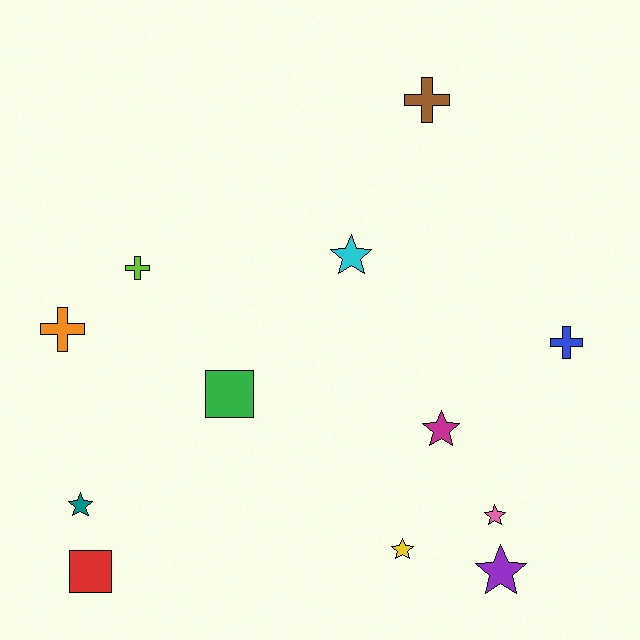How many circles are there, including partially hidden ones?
There are no circles.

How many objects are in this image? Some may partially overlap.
There are 12 objects.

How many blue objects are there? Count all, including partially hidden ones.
There is 1 blue object.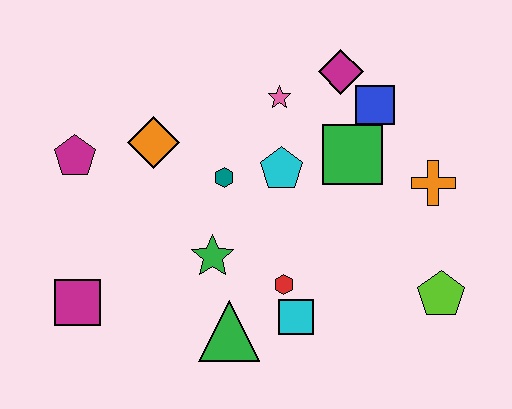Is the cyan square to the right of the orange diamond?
Yes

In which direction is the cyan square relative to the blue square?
The cyan square is below the blue square.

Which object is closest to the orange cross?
The green square is closest to the orange cross.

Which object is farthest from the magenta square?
The orange cross is farthest from the magenta square.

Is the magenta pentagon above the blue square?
No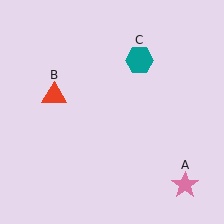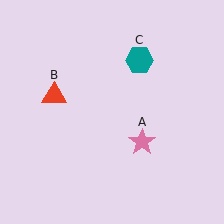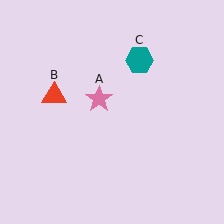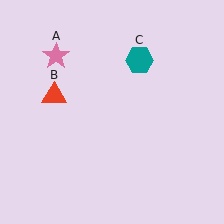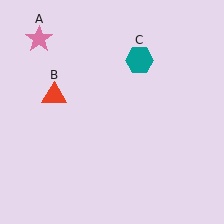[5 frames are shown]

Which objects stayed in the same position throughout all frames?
Red triangle (object B) and teal hexagon (object C) remained stationary.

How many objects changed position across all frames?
1 object changed position: pink star (object A).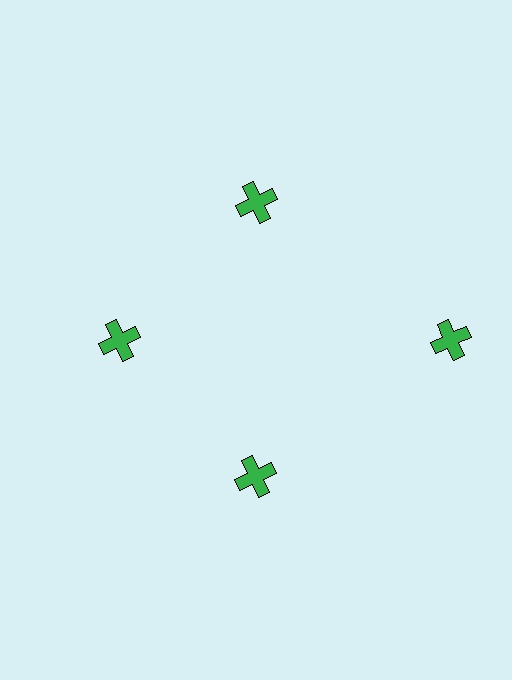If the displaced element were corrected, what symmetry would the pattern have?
It would have 4-fold rotational symmetry — the pattern would map onto itself every 90 degrees.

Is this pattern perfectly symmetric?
No. The 4 green crosses are arranged in a ring, but one element near the 3 o'clock position is pushed outward from the center, breaking the 4-fold rotational symmetry.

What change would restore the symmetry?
The symmetry would be restored by moving it inward, back onto the ring so that all 4 crosses sit at equal angles and equal distance from the center.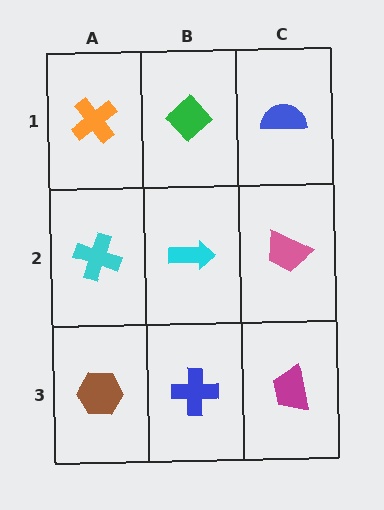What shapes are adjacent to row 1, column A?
A cyan cross (row 2, column A), a green diamond (row 1, column B).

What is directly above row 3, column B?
A cyan arrow.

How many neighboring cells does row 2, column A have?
3.